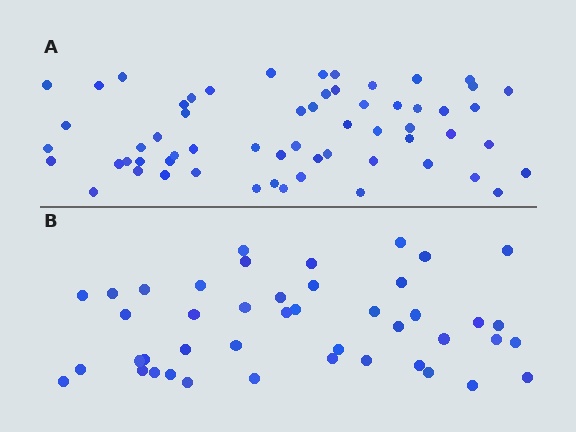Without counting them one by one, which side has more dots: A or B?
Region A (the top region) has more dots.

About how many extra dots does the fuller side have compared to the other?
Region A has approximately 15 more dots than region B.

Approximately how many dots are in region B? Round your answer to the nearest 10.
About 40 dots. (The exact count is 44, which rounds to 40.)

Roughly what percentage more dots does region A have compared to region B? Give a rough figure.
About 35% more.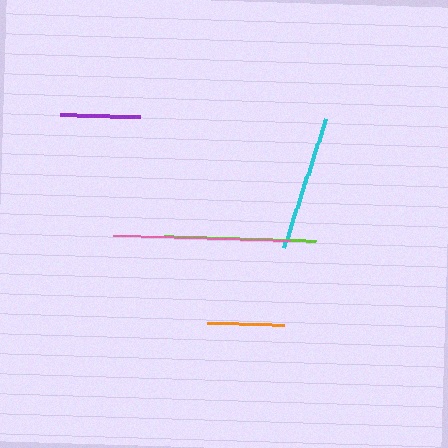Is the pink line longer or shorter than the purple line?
The pink line is longer than the purple line.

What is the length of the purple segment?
The purple segment is approximately 80 pixels long.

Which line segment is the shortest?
The orange line is the shortest at approximately 77 pixels.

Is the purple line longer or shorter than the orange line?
The purple line is longer than the orange line.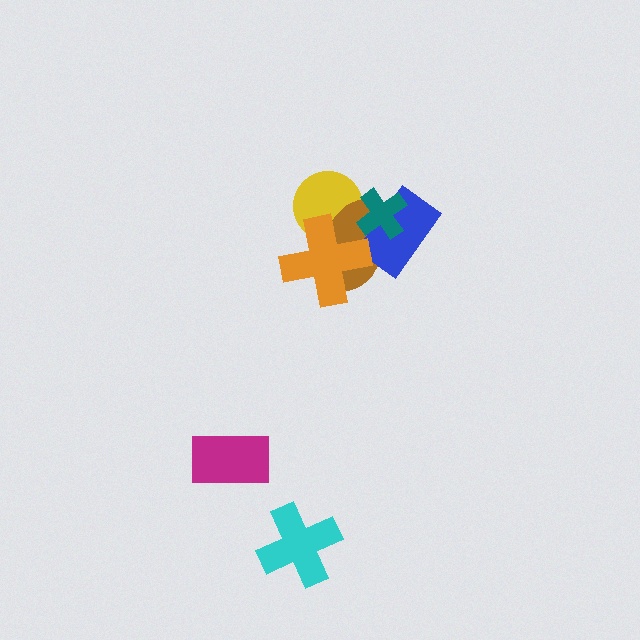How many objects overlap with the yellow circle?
3 objects overlap with the yellow circle.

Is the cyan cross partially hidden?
No, no other shape covers it.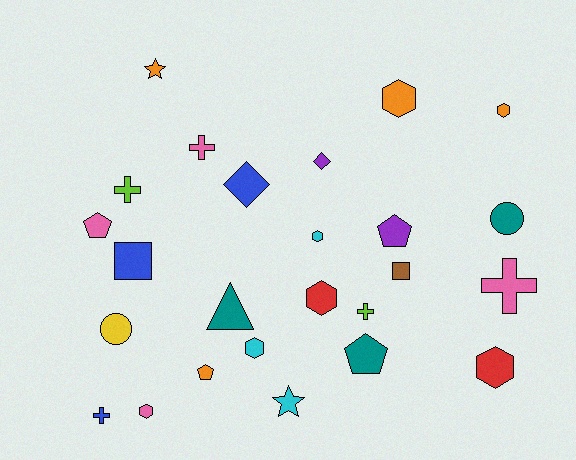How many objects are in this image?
There are 25 objects.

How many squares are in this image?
There are 2 squares.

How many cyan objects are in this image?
There are 3 cyan objects.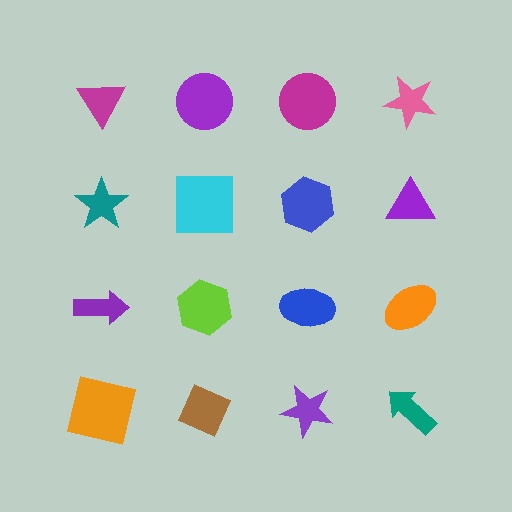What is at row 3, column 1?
A purple arrow.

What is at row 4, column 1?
An orange square.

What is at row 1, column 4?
A pink star.